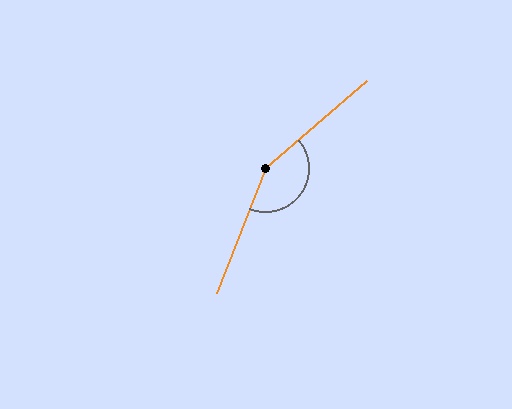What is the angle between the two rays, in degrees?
Approximately 152 degrees.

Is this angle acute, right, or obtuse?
It is obtuse.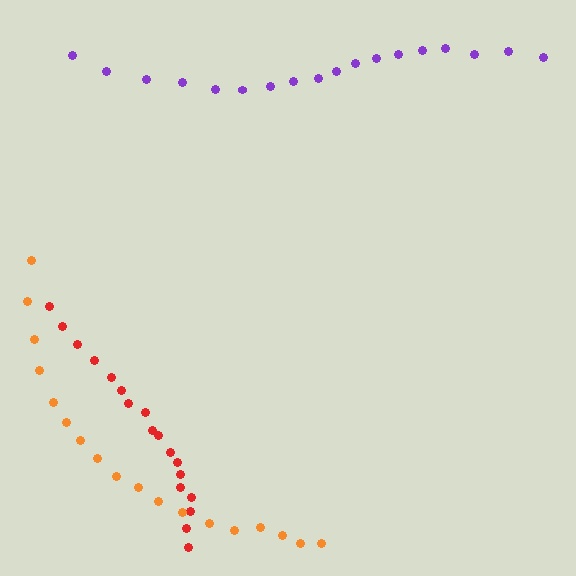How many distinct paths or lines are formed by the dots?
There are 3 distinct paths.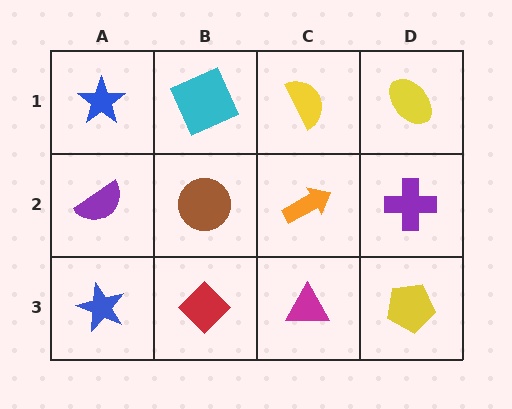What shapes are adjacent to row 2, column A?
A blue star (row 1, column A), a blue star (row 3, column A), a brown circle (row 2, column B).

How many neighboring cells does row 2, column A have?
3.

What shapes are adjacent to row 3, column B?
A brown circle (row 2, column B), a blue star (row 3, column A), a magenta triangle (row 3, column C).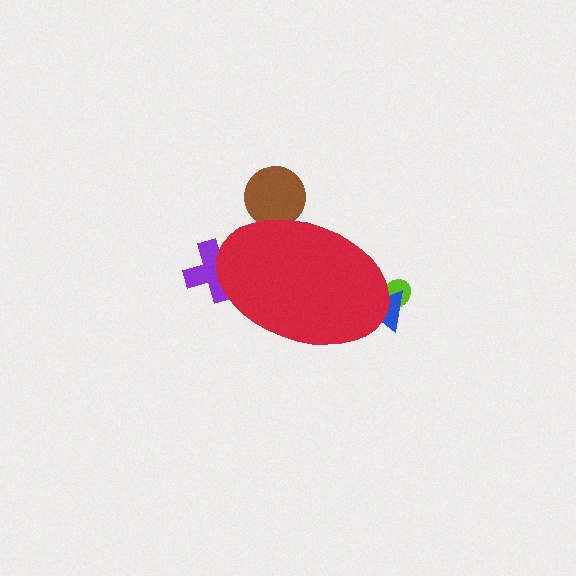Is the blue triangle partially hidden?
Yes, the blue triangle is partially hidden behind the red ellipse.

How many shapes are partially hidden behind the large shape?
5 shapes are partially hidden.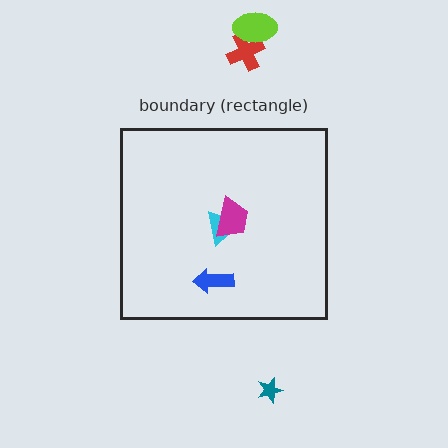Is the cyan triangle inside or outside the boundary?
Inside.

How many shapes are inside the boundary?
3 inside, 3 outside.